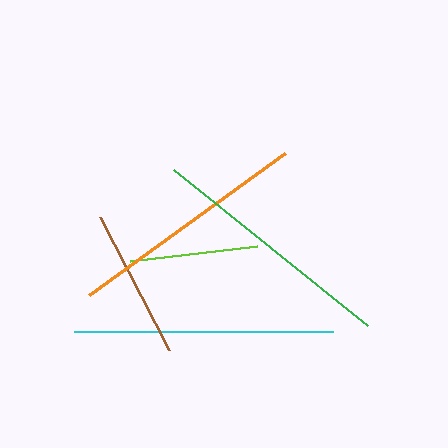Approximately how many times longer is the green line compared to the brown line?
The green line is approximately 1.7 times the length of the brown line.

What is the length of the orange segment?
The orange segment is approximately 242 pixels long.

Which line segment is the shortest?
The lime line is the shortest at approximately 128 pixels.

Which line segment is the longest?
The cyan line is the longest at approximately 259 pixels.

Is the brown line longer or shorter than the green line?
The green line is longer than the brown line.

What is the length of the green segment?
The green segment is approximately 249 pixels long.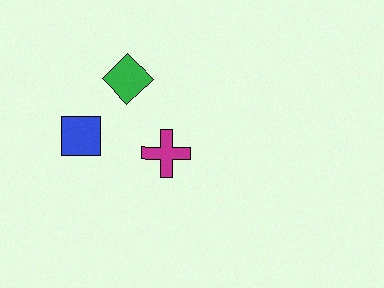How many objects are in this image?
There are 3 objects.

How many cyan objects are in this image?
There are no cyan objects.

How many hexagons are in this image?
There are no hexagons.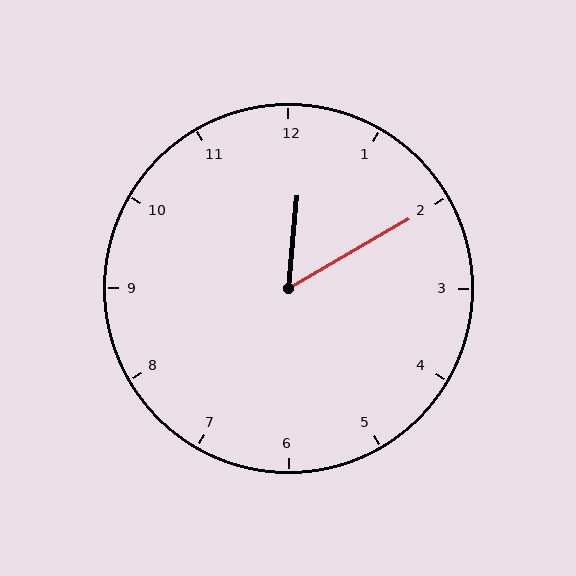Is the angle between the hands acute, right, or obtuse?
It is acute.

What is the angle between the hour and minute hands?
Approximately 55 degrees.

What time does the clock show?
12:10.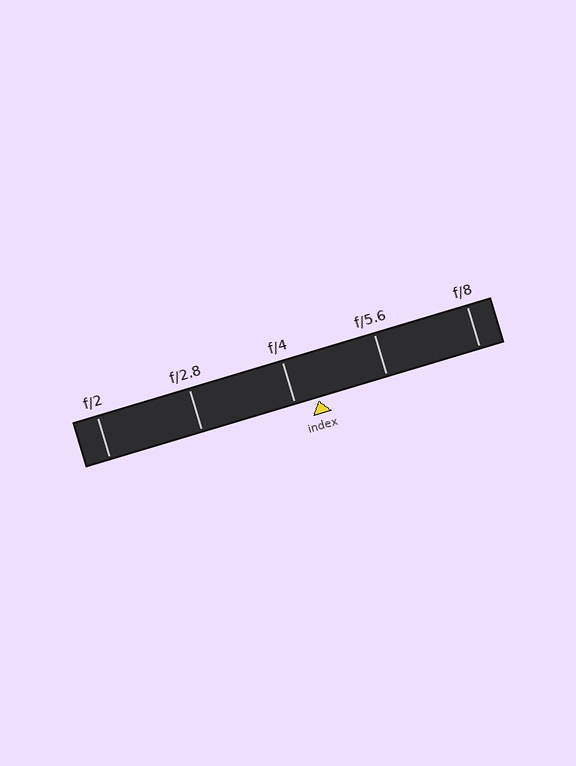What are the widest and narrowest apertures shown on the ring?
The widest aperture shown is f/2 and the narrowest is f/8.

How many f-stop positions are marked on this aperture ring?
There are 5 f-stop positions marked.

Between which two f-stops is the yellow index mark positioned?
The index mark is between f/4 and f/5.6.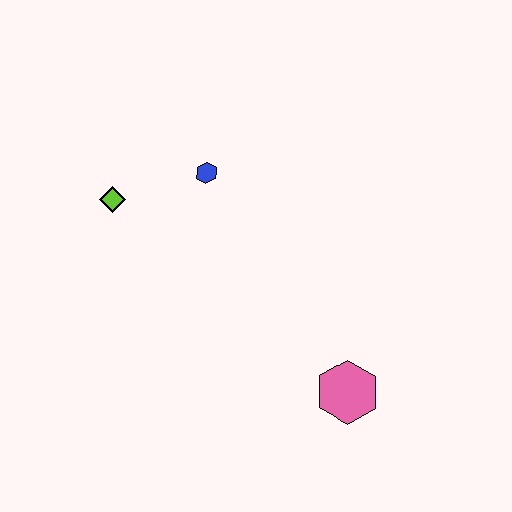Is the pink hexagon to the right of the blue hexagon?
Yes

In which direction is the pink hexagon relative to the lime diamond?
The pink hexagon is to the right of the lime diamond.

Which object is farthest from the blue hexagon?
The pink hexagon is farthest from the blue hexagon.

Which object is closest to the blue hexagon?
The lime diamond is closest to the blue hexagon.